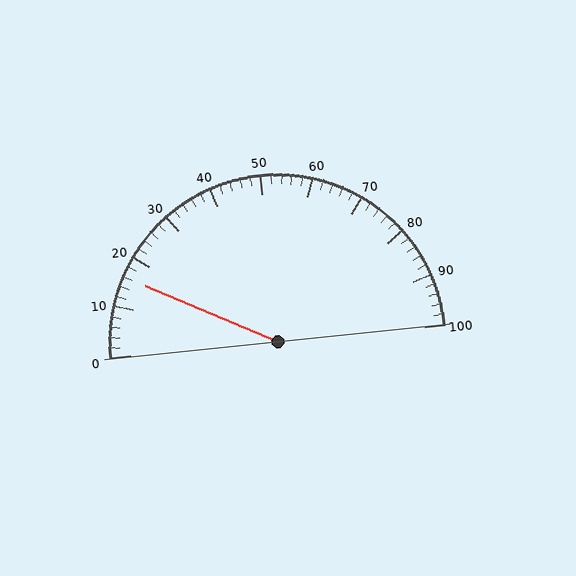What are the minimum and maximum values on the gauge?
The gauge ranges from 0 to 100.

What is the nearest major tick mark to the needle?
The nearest major tick mark is 20.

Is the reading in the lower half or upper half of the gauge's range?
The reading is in the lower half of the range (0 to 100).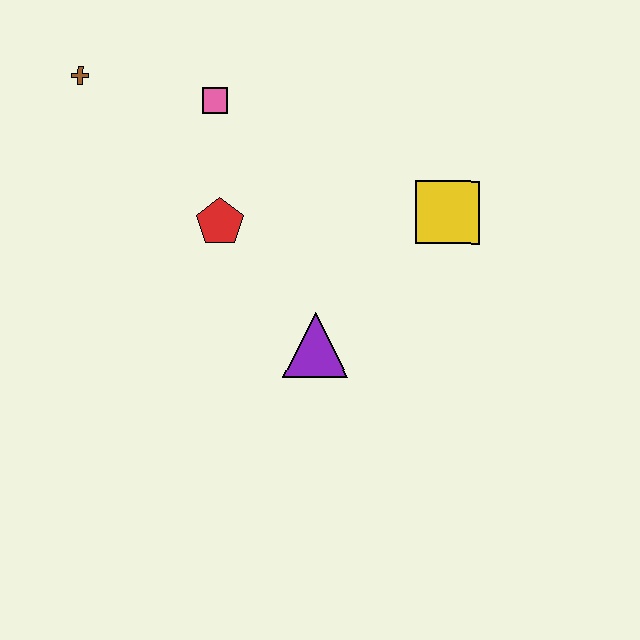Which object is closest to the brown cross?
The pink square is closest to the brown cross.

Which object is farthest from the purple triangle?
The brown cross is farthest from the purple triangle.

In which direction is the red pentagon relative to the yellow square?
The red pentagon is to the left of the yellow square.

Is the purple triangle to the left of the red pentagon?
No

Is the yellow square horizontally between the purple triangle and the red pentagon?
No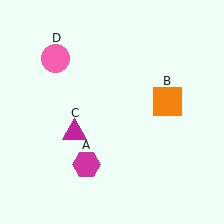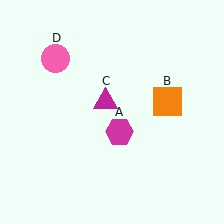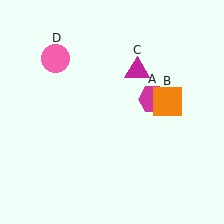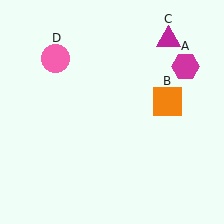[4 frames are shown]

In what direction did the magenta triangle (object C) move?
The magenta triangle (object C) moved up and to the right.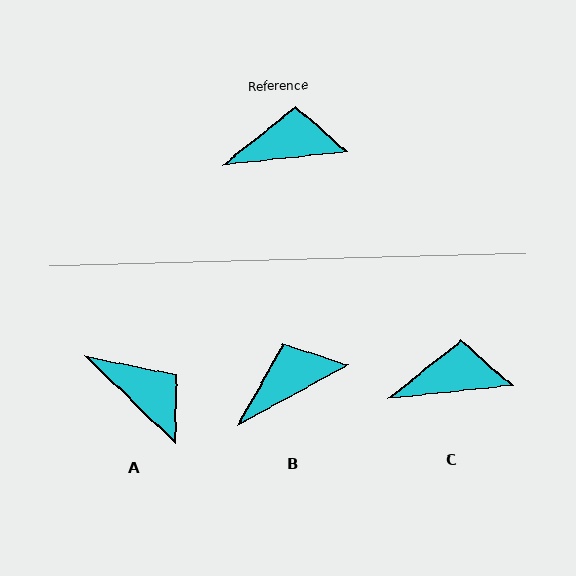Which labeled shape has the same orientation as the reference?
C.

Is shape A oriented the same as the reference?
No, it is off by about 50 degrees.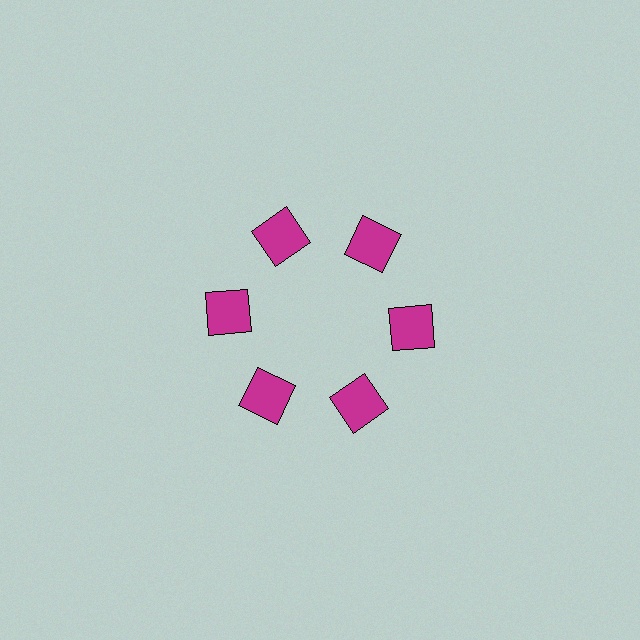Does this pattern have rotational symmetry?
Yes, this pattern has 6-fold rotational symmetry. It looks the same after rotating 60 degrees around the center.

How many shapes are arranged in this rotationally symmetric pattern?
There are 6 shapes, arranged in 6 groups of 1.